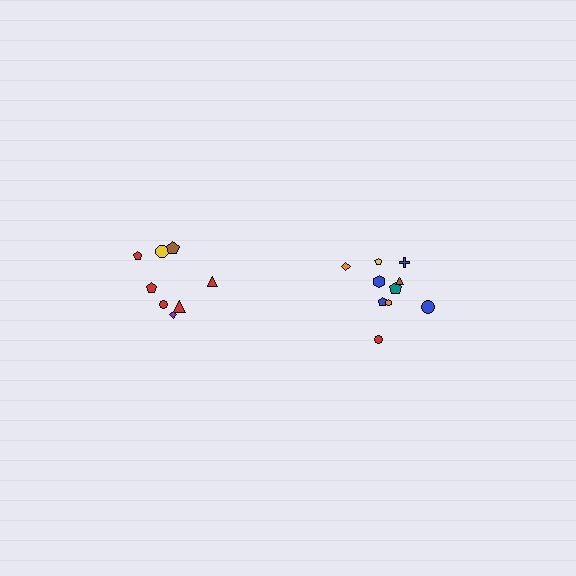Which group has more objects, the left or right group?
The right group.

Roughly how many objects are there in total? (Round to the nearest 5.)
Roughly 20 objects in total.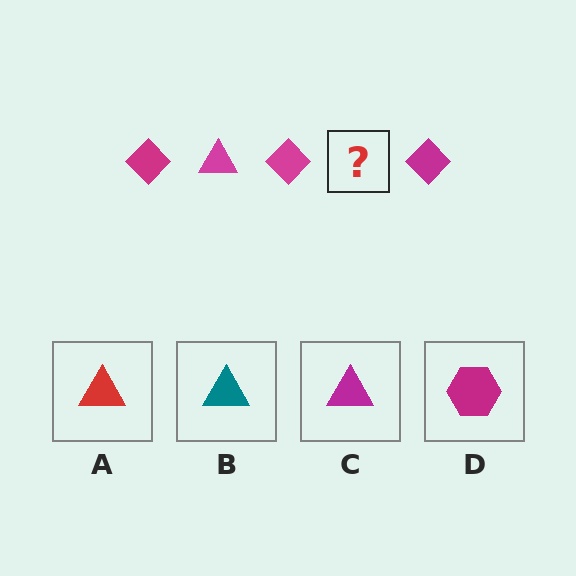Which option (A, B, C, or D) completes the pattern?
C.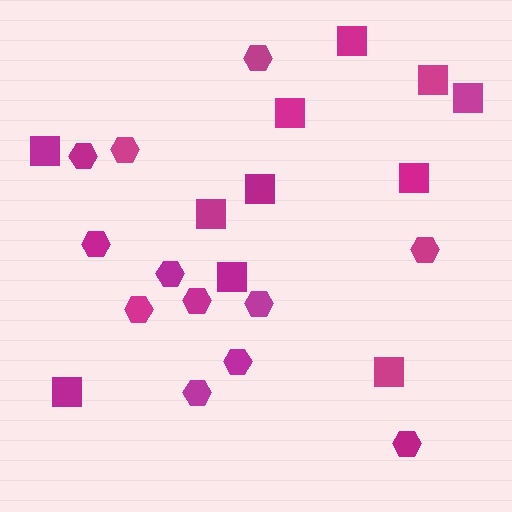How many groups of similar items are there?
There are 2 groups: one group of hexagons (12) and one group of squares (11).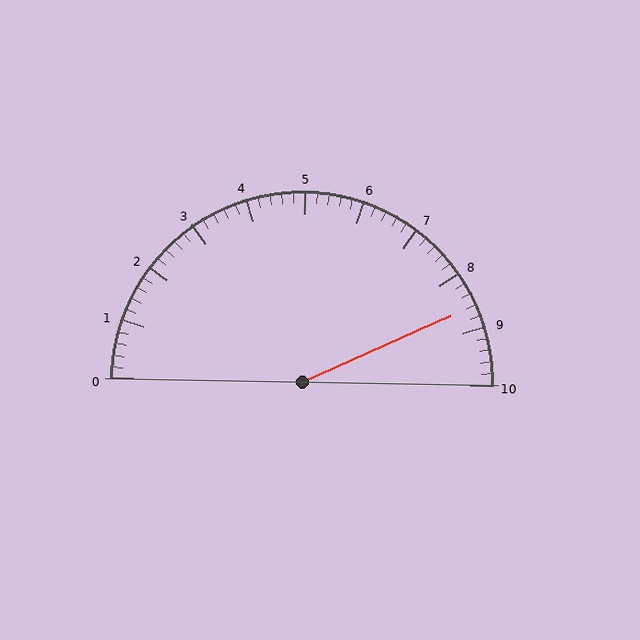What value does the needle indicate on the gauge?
The needle indicates approximately 8.6.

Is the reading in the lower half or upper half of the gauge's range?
The reading is in the upper half of the range (0 to 10).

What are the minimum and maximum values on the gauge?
The gauge ranges from 0 to 10.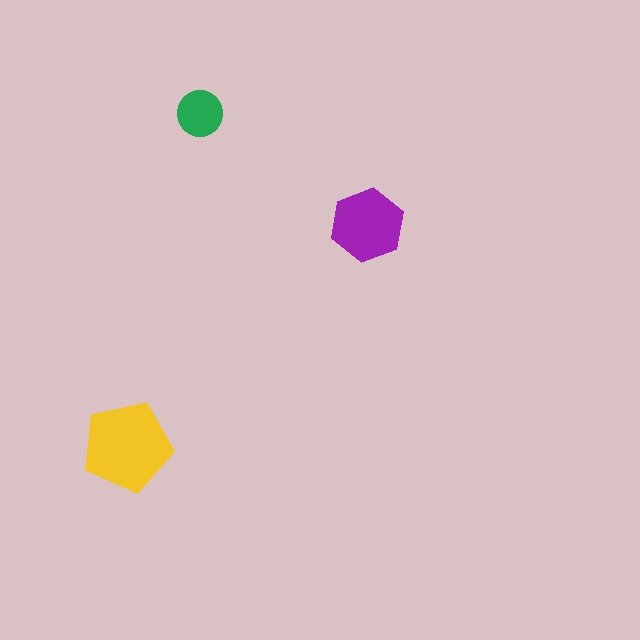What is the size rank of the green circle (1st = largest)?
3rd.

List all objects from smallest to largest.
The green circle, the purple hexagon, the yellow pentagon.